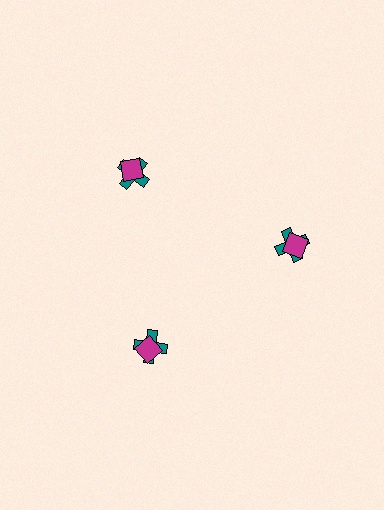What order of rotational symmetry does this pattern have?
This pattern has 3-fold rotational symmetry.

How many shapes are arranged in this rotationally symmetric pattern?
There are 6 shapes, arranged in 3 groups of 2.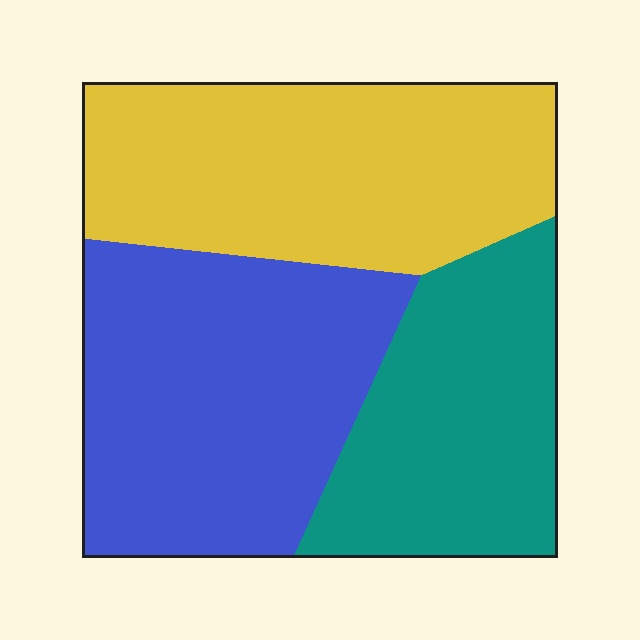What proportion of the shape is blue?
Blue covers roughly 35% of the shape.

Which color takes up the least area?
Teal, at roughly 25%.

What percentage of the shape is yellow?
Yellow takes up about three eighths (3/8) of the shape.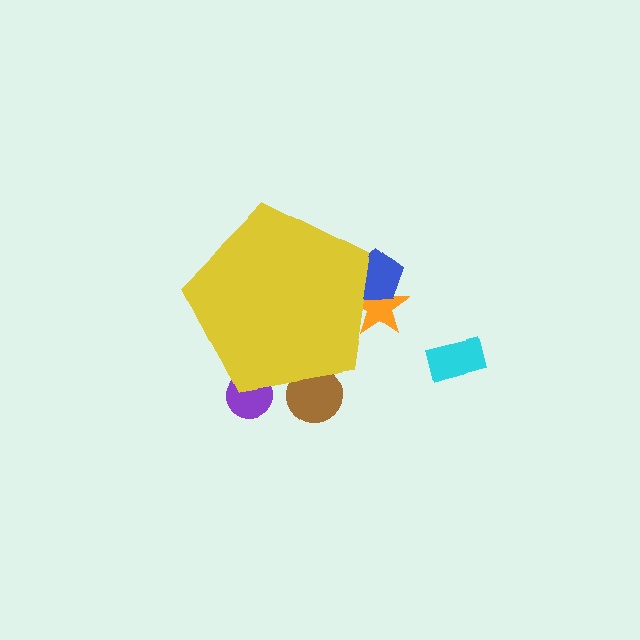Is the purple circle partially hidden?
Yes, the purple circle is partially hidden behind the yellow pentagon.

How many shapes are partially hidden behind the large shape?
4 shapes are partially hidden.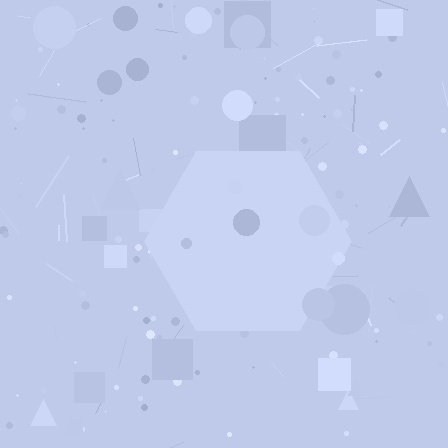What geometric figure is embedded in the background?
A hexagon is embedded in the background.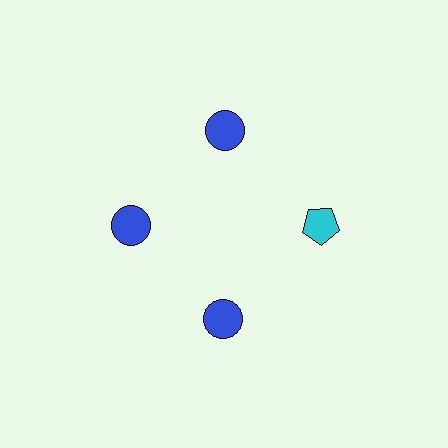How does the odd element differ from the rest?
It differs in both color (cyan instead of blue) and shape (pentagon instead of circle).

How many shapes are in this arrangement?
There are 4 shapes arranged in a ring pattern.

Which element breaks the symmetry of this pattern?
The cyan pentagon at roughly the 3 o'clock position breaks the symmetry. All other shapes are blue circles.